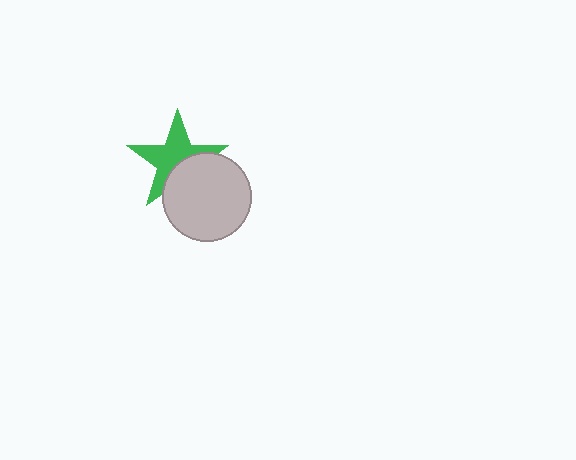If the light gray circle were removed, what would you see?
You would see the complete green star.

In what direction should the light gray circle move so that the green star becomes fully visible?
The light gray circle should move toward the lower-right. That is the shortest direction to clear the overlap and leave the green star fully visible.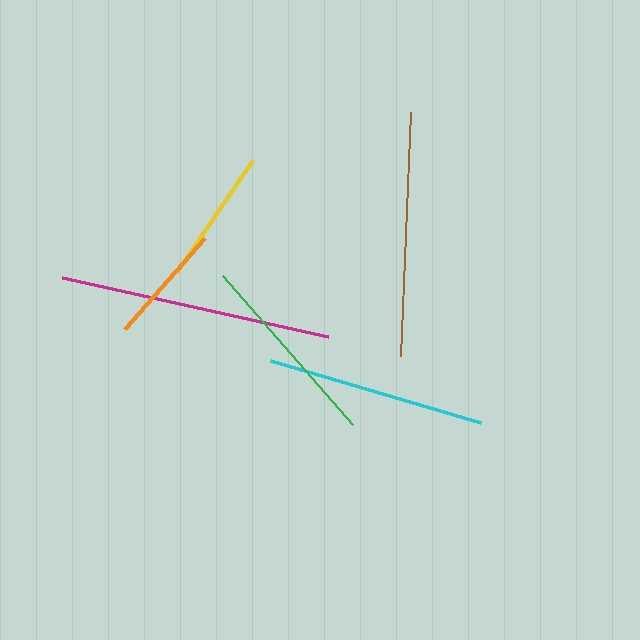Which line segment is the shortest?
The orange line is the shortest at approximately 122 pixels.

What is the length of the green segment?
The green segment is approximately 198 pixels long.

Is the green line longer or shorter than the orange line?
The green line is longer than the orange line.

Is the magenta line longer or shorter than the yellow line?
The magenta line is longer than the yellow line.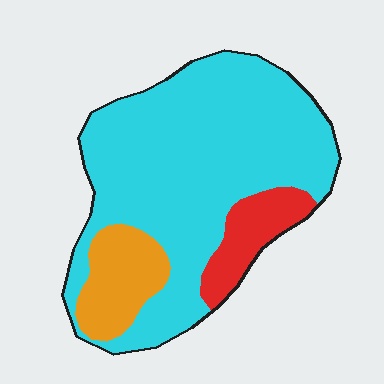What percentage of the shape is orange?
Orange covers roughly 15% of the shape.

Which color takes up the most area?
Cyan, at roughly 75%.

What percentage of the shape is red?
Red covers 11% of the shape.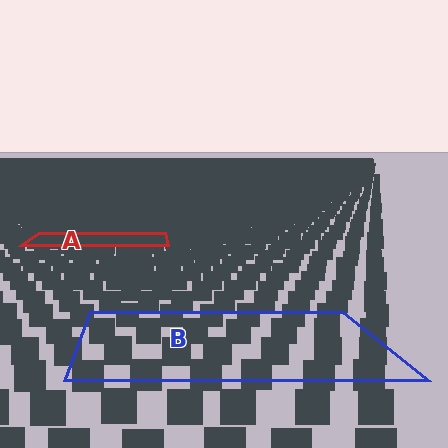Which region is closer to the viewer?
Region B is closer. The texture elements there are larger and more spread out.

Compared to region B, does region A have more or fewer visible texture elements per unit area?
Region A has more texture elements per unit area — they are packed more densely because it is farther away.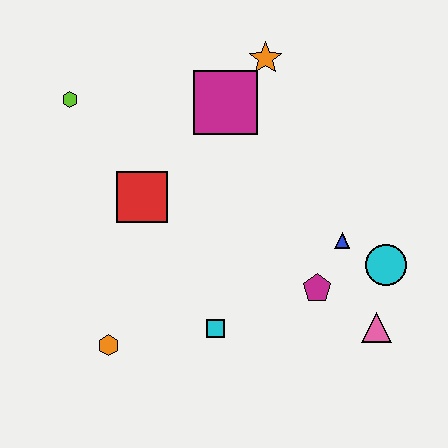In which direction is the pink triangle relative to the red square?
The pink triangle is to the right of the red square.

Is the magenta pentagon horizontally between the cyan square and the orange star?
No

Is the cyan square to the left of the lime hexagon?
No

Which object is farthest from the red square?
The pink triangle is farthest from the red square.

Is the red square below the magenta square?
Yes